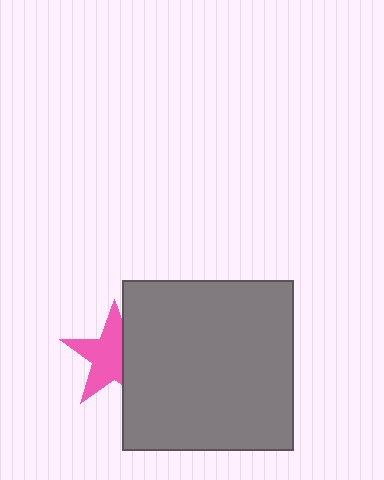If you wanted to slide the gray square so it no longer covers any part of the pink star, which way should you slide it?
Slide it right — that is the most direct way to separate the two shapes.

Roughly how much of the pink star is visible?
About half of it is visible (roughly 63%).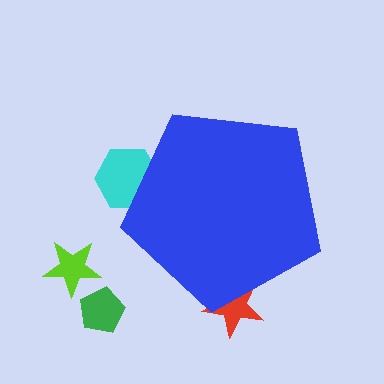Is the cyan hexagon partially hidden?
Yes, the cyan hexagon is partially hidden behind the blue pentagon.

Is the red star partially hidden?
Yes, the red star is partially hidden behind the blue pentagon.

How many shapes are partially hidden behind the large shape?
2 shapes are partially hidden.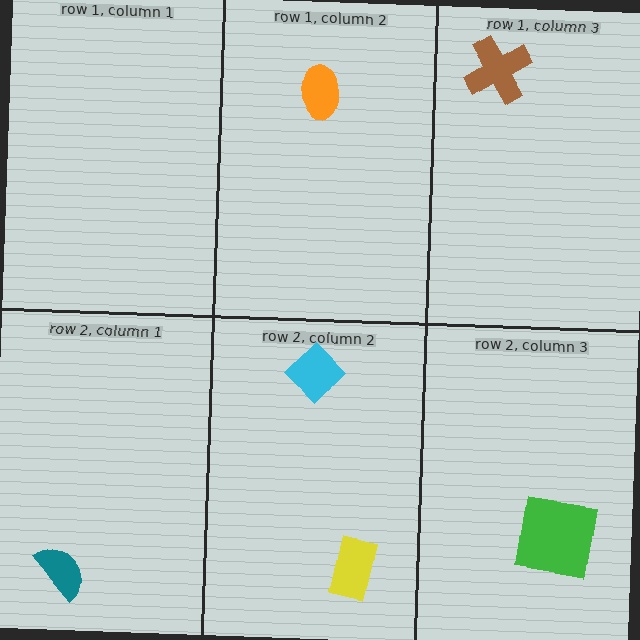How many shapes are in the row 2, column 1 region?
1.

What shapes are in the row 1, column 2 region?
The orange ellipse.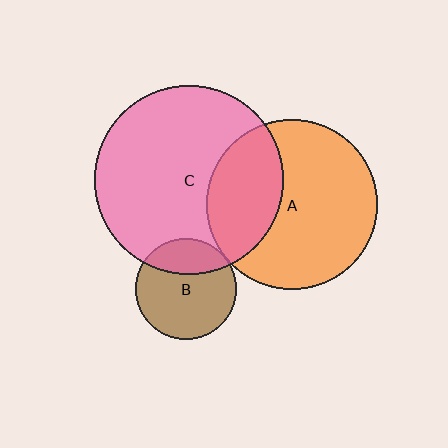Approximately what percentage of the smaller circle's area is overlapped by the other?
Approximately 25%.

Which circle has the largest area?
Circle C (pink).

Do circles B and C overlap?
Yes.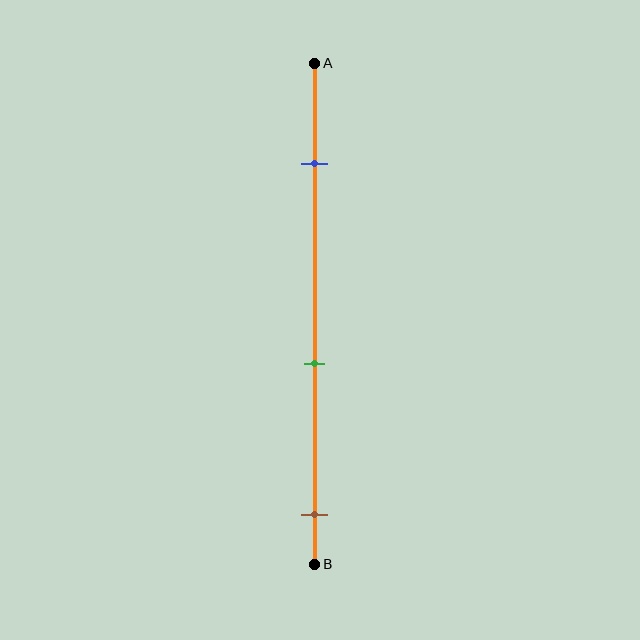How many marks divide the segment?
There are 3 marks dividing the segment.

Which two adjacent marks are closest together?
The green and brown marks are the closest adjacent pair.